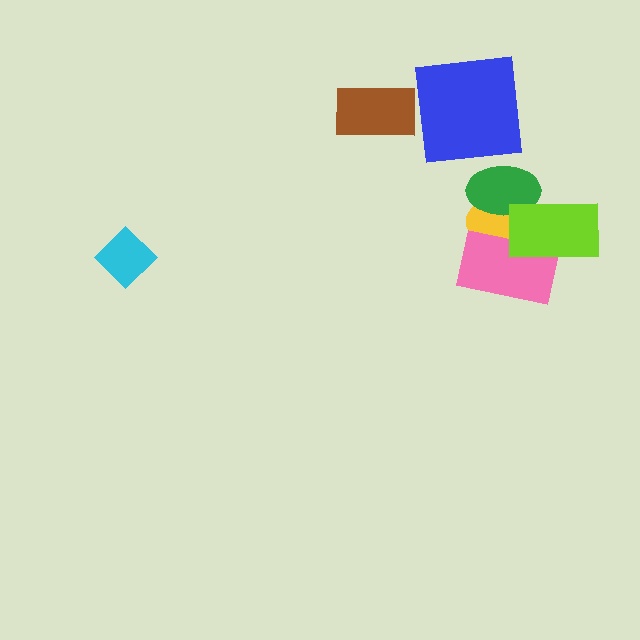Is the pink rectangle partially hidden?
Yes, it is partially covered by another shape.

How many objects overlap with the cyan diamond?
0 objects overlap with the cyan diamond.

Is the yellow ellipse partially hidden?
Yes, it is partially covered by another shape.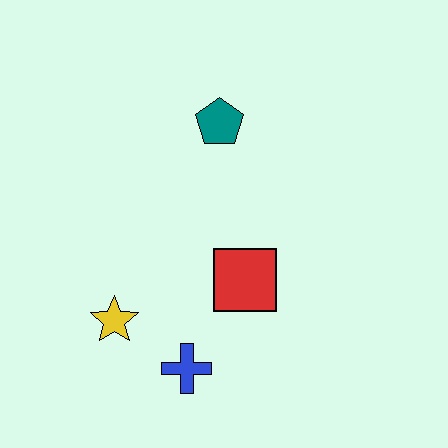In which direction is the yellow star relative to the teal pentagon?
The yellow star is below the teal pentagon.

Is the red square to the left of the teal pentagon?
No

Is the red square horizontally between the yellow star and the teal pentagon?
No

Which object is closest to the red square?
The blue cross is closest to the red square.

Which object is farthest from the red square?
The teal pentagon is farthest from the red square.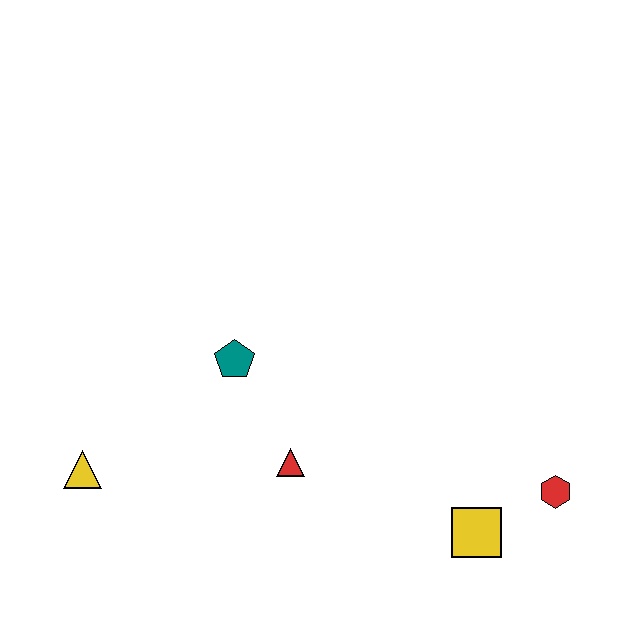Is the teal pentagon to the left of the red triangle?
Yes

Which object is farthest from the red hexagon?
The yellow triangle is farthest from the red hexagon.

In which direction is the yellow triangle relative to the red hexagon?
The yellow triangle is to the left of the red hexagon.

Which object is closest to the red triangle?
The teal pentagon is closest to the red triangle.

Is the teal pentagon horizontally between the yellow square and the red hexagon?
No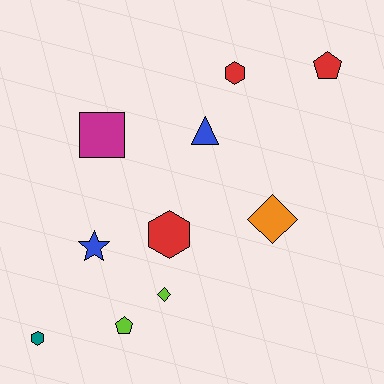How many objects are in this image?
There are 10 objects.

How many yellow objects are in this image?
There are no yellow objects.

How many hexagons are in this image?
There are 3 hexagons.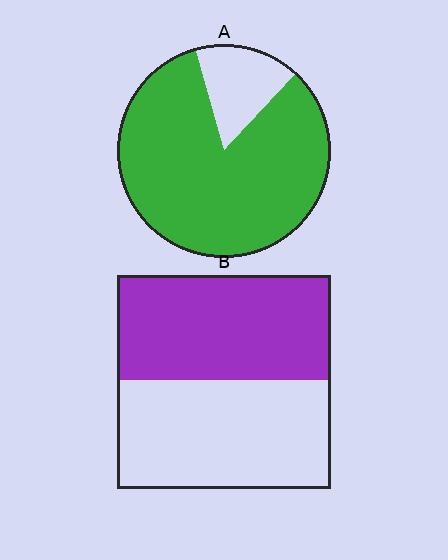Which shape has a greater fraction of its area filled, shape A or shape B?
Shape A.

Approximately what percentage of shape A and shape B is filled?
A is approximately 85% and B is approximately 50%.